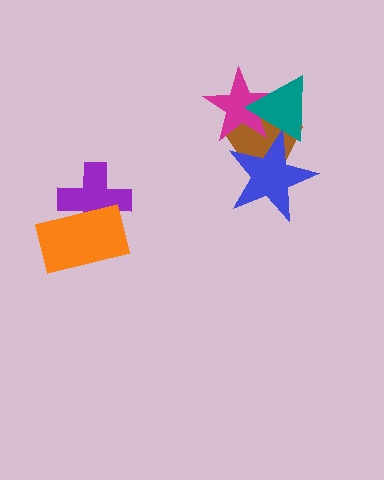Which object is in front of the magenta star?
The teal triangle is in front of the magenta star.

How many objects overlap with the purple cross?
1 object overlaps with the purple cross.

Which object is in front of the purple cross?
The orange rectangle is in front of the purple cross.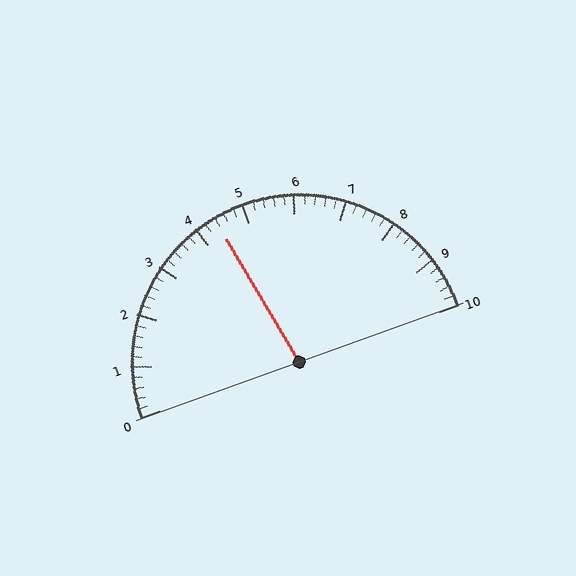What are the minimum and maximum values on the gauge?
The gauge ranges from 0 to 10.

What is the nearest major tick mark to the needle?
The nearest major tick mark is 4.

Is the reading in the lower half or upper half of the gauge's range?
The reading is in the lower half of the range (0 to 10).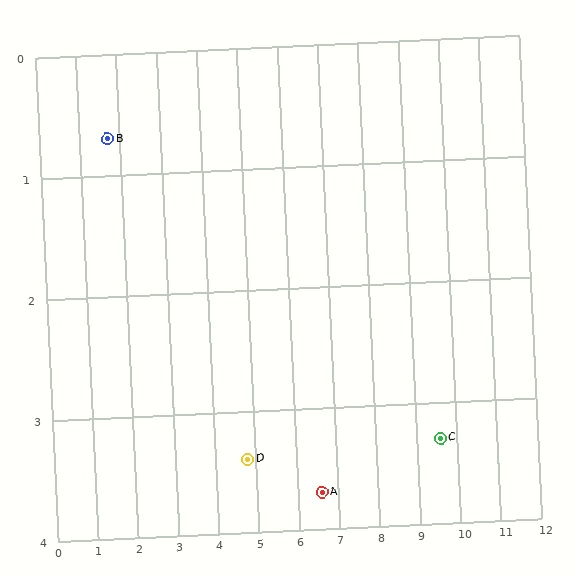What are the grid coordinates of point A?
Point A is at approximately (6.6, 3.7).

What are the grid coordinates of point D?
Point D is at approximately (4.8, 3.4).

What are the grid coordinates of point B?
Point B is at approximately (1.7, 0.7).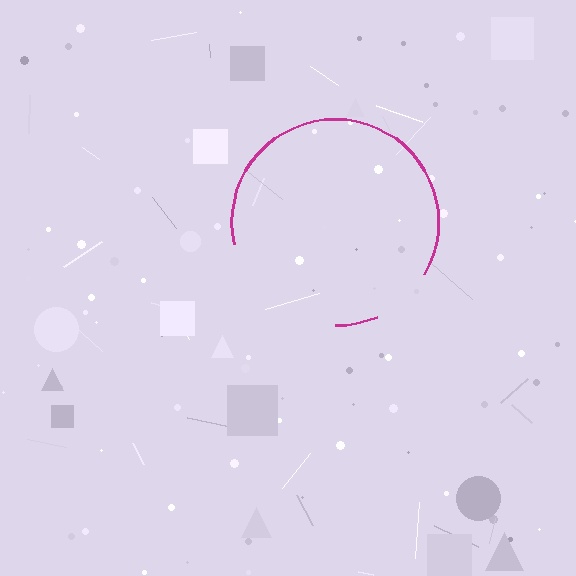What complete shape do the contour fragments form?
The contour fragments form a circle.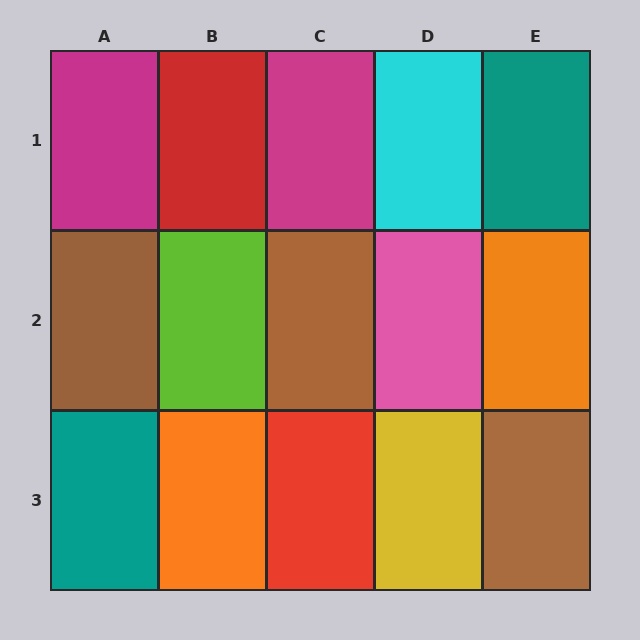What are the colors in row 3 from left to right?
Teal, orange, red, yellow, brown.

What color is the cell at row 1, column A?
Magenta.